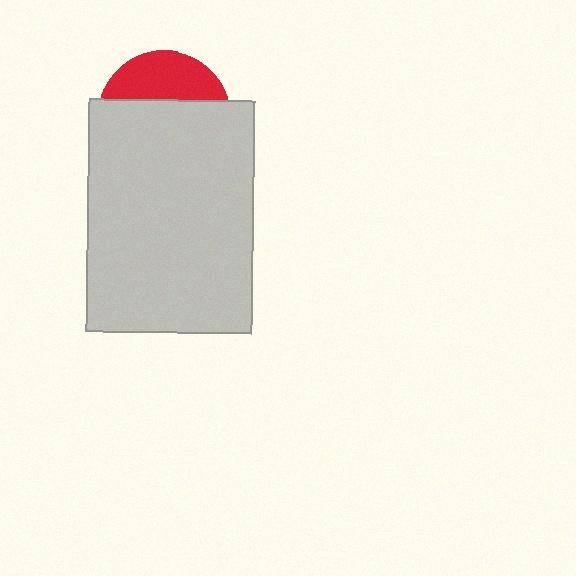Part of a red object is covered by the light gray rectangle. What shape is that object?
It is a circle.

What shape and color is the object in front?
The object in front is a light gray rectangle.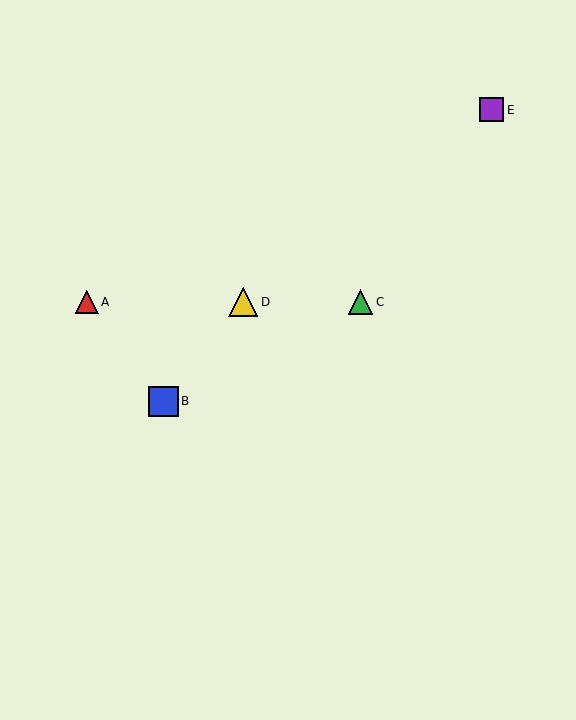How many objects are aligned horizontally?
3 objects (A, C, D) are aligned horizontally.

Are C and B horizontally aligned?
No, C is at y≈302 and B is at y≈401.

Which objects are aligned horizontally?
Objects A, C, D are aligned horizontally.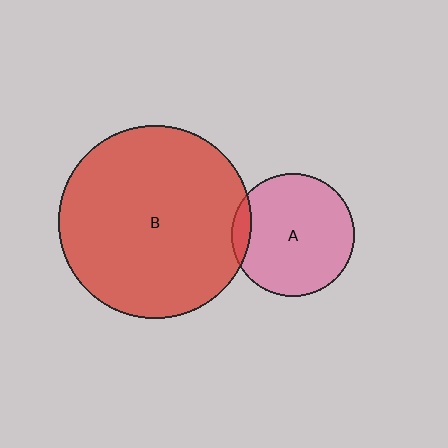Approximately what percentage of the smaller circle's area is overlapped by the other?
Approximately 10%.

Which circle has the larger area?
Circle B (red).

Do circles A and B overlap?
Yes.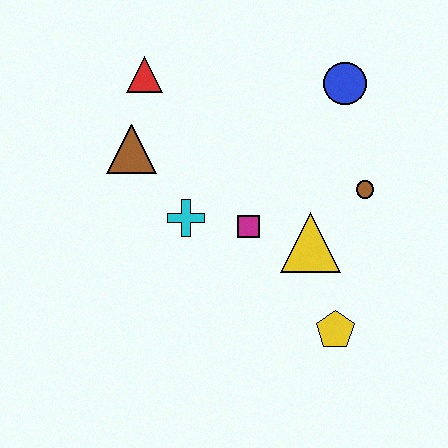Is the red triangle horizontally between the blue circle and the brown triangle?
Yes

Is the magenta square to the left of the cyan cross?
No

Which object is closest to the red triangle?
The brown triangle is closest to the red triangle.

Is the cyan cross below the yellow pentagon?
No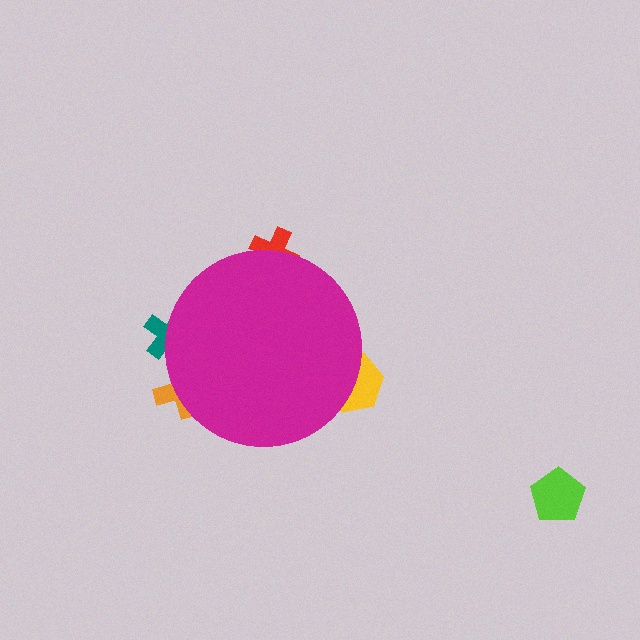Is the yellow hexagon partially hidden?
Yes, the yellow hexagon is partially hidden behind the magenta circle.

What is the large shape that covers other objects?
A magenta circle.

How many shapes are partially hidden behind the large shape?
4 shapes are partially hidden.